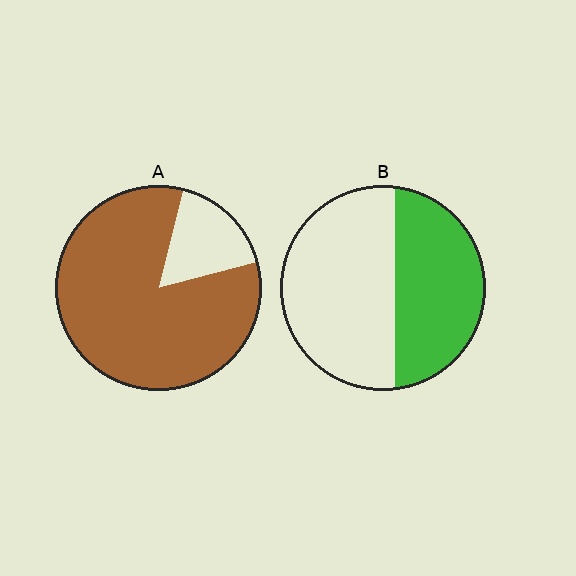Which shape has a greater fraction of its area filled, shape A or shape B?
Shape A.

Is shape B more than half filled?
No.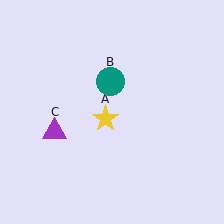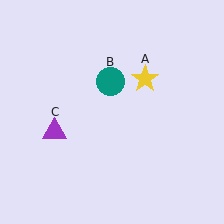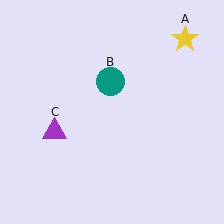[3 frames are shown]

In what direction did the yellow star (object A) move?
The yellow star (object A) moved up and to the right.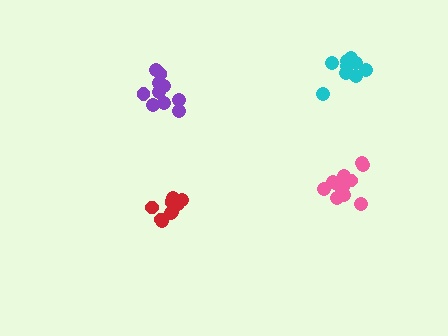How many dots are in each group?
Group 1: 9 dots, Group 2: 12 dots, Group 3: 10 dots, Group 4: 9 dots (40 total).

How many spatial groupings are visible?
There are 4 spatial groupings.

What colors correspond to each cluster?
The clusters are colored: cyan, pink, purple, red.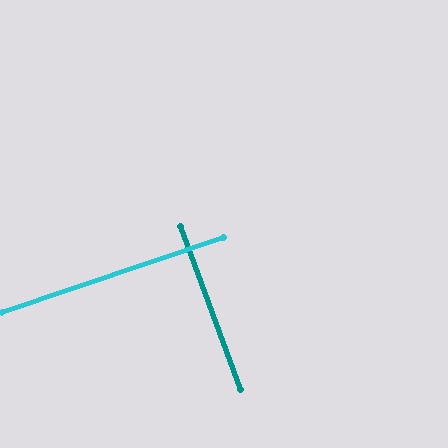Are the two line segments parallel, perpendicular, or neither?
Perpendicular — they meet at approximately 88°.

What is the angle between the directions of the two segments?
Approximately 88 degrees.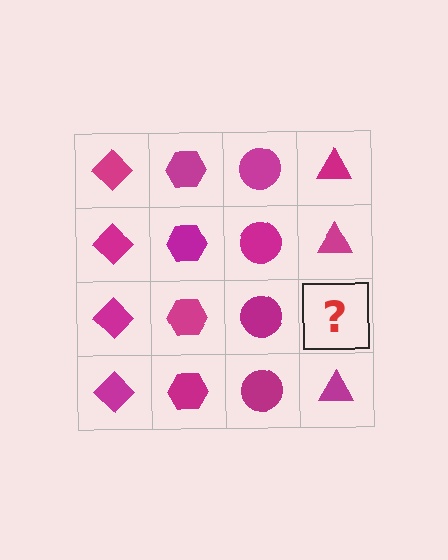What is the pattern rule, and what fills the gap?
The rule is that each column has a consistent shape. The gap should be filled with a magenta triangle.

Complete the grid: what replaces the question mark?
The question mark should be replaced with a magenta triangle.